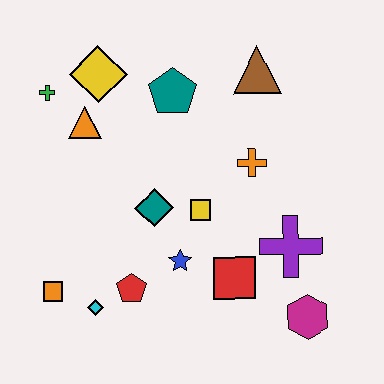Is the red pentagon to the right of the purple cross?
No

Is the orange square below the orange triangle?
Yes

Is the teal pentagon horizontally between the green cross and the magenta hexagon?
Yes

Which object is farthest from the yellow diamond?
The magenta hexagon is farthest from the yellow diamond.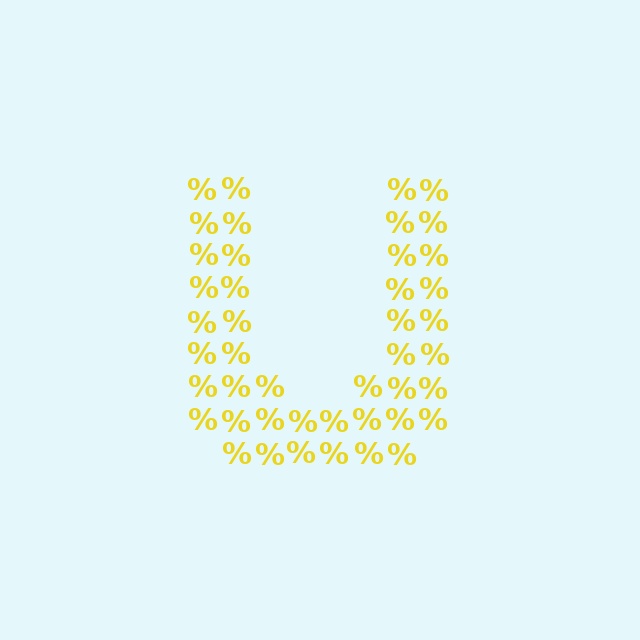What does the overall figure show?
The overall figure shows the letter U.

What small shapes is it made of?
It is made of small percent signs.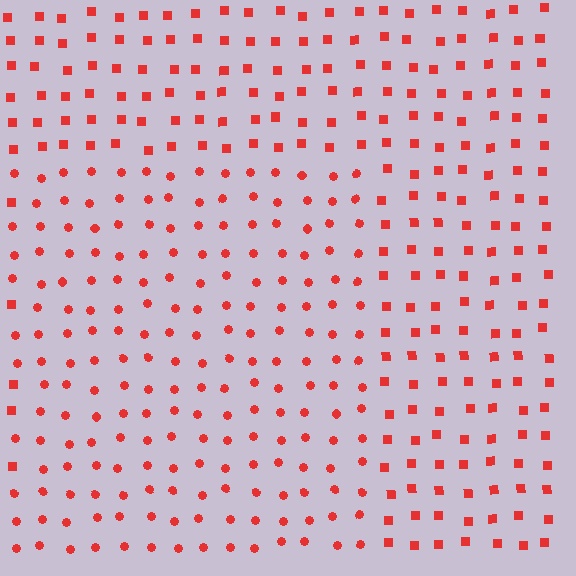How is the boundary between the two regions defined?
The boundary is defined by a change in element shape: circles inside vs. squares outside. All elements share the same color and spacing.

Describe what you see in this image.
The image is filled with small red elements arranged in a uniform grid. A rectangle-shaped region contains circles, while the surrounding area contains squares. The boundary is defined purely by the change in element shape.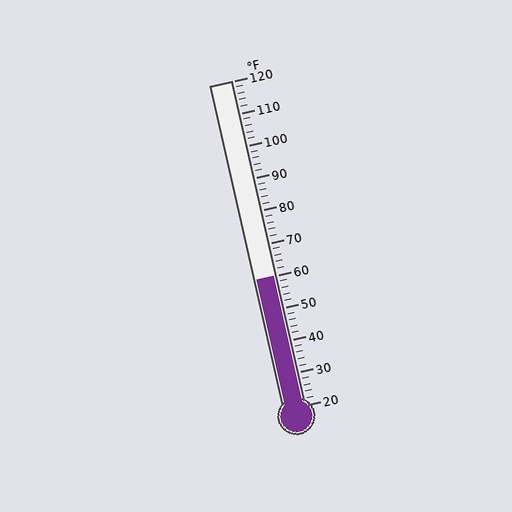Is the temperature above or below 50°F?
The temperature is above 50°F.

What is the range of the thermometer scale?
The thermometer scale ranges from 20°F to 120°F.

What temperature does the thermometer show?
The thermometer shows approximately 60°F.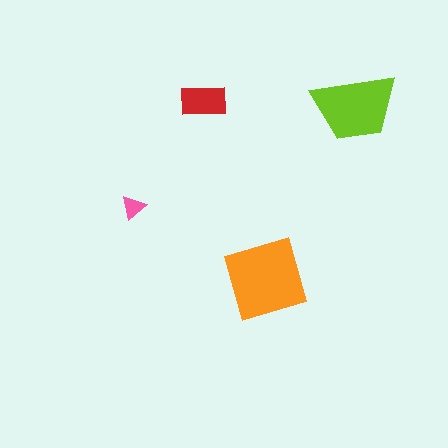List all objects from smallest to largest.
The pink triangle, the red rectangle, the lime trapezoid, the orange square.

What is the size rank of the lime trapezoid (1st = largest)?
2nd.